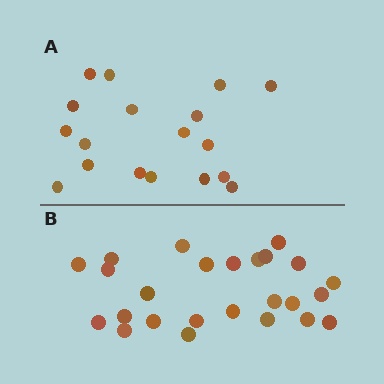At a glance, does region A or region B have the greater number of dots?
Region B (the bottom region) has more dots.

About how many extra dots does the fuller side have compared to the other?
Region B has roughly 8 or so more dots than region A.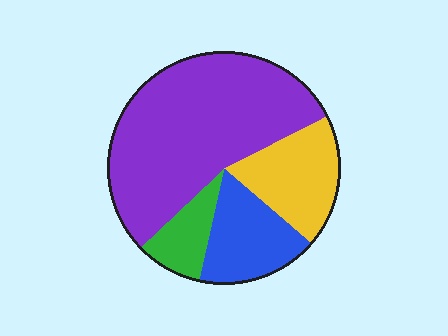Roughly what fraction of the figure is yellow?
Yellow covers about 20% of the figure.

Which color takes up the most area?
Purple, at roughly 55%.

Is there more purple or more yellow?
Purple.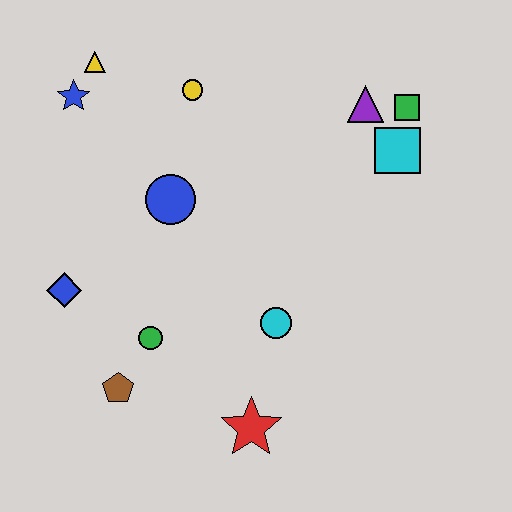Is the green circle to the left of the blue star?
No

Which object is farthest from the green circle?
The green square is farthest from the green circle.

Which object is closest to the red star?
The cyan circle is closest to the red star.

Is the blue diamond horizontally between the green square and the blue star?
No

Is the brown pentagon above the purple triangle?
No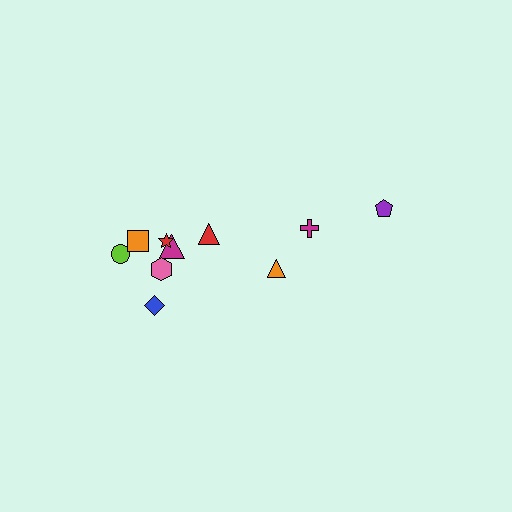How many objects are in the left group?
There are 7 objects.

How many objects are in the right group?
There are 3 objects.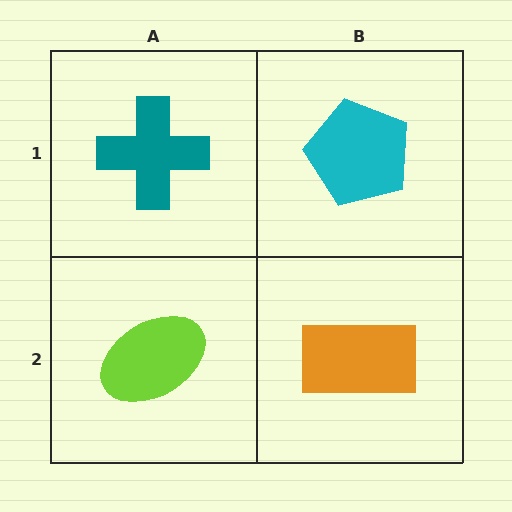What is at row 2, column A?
A lime ellipse.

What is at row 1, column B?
A cyan pentagon.